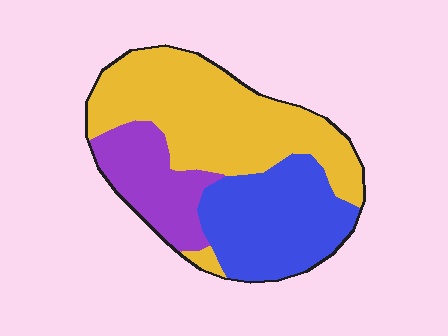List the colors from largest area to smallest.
From largest to smallest: yellow, blue, purple.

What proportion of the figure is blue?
Blue takes up about one third (1/3) of the figure.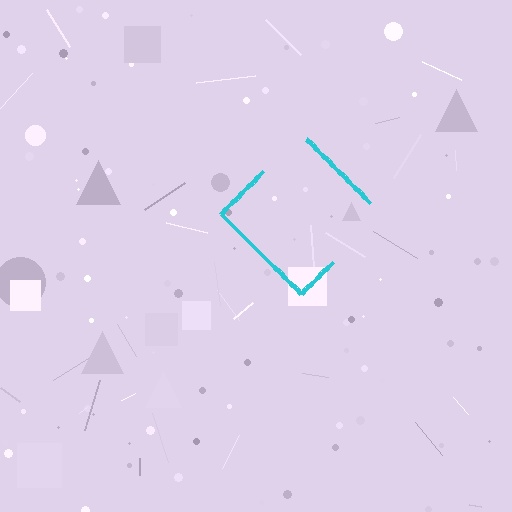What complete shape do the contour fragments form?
The contour fragments form a diamond.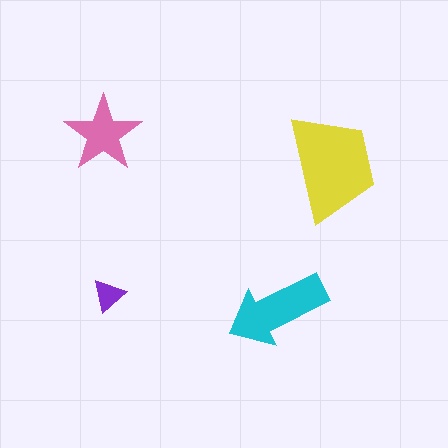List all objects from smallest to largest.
The purple triangle, the pink star, the cyan arrow, the yellow trapezoid.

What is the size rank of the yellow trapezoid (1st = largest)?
1st.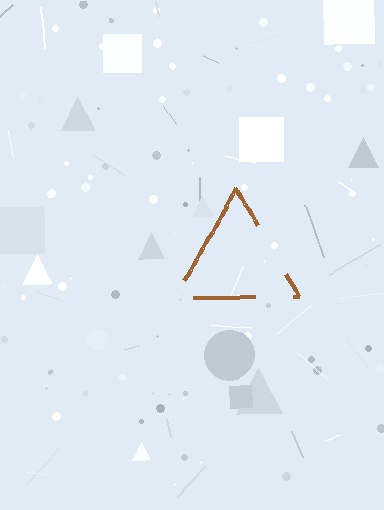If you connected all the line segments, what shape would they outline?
They would outline a triangle.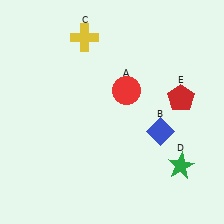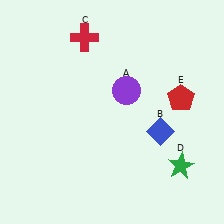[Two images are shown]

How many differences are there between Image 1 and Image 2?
There are 2 differences between the two images.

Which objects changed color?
A changed from red to purple. C changed from yellow to red.